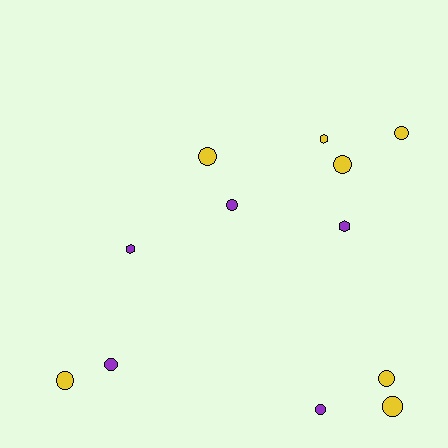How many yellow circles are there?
There are 6 yellow circles.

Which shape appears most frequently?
Circle, with 9 objects.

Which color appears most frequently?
Yellow, with 7 objects.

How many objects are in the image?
There are 12 objects.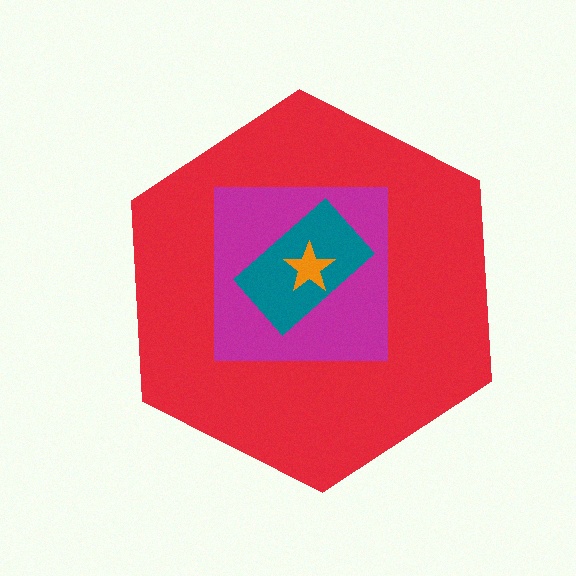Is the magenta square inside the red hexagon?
Yes.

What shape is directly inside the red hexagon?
The magenta square.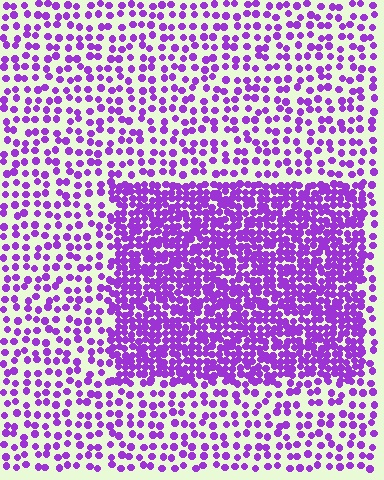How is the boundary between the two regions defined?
The boundary is defined by a change in element density (approximately 2.4x ratio). All elements are the same color, size, and shape.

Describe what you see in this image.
The image contains small purple elements arranged at two different densities. A rectangle-shaped region is visible where the elements are more densely packed than the surrounding area.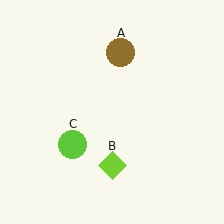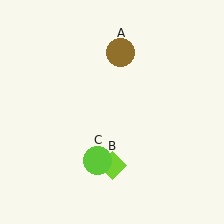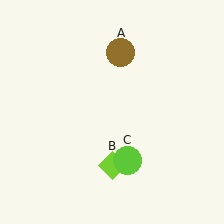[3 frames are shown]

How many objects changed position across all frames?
1 object changed position: lime circle (object C).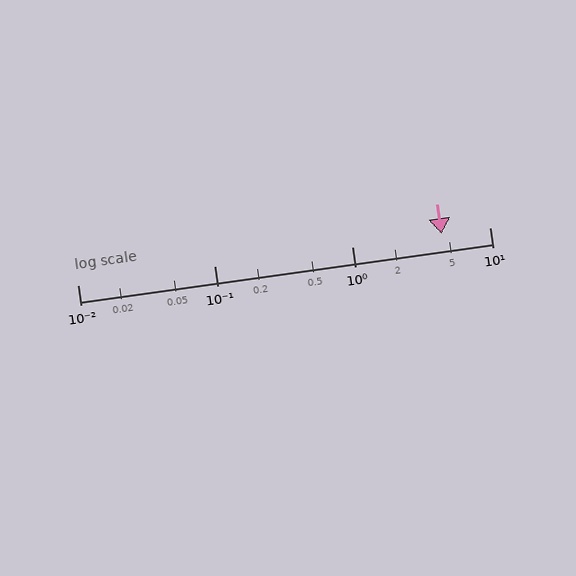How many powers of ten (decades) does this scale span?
The scale spans 3 decades, from 0.01 to 10.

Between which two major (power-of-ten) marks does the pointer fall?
The pointer is between 1 and 10.